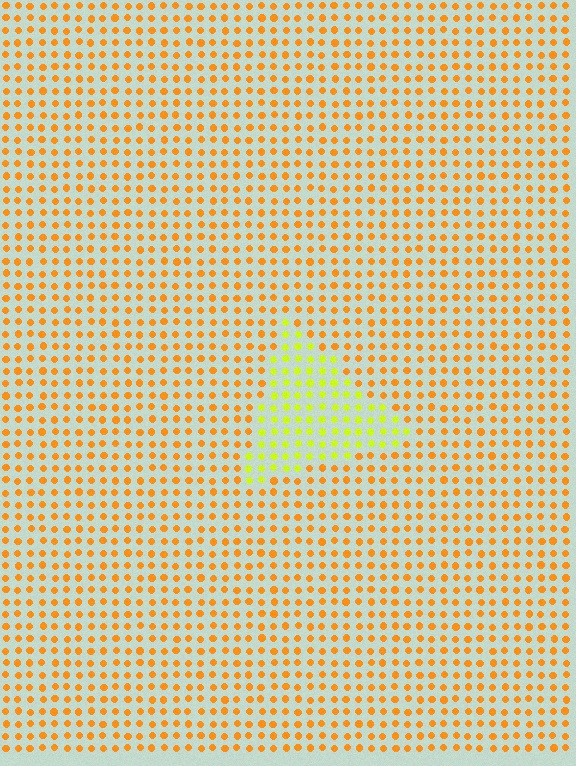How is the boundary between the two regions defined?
The boundary is defined purely by a slight shift in hue (about 41 degrees). Spacing, size, and orientation are identical on both sides.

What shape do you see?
I see a triangle.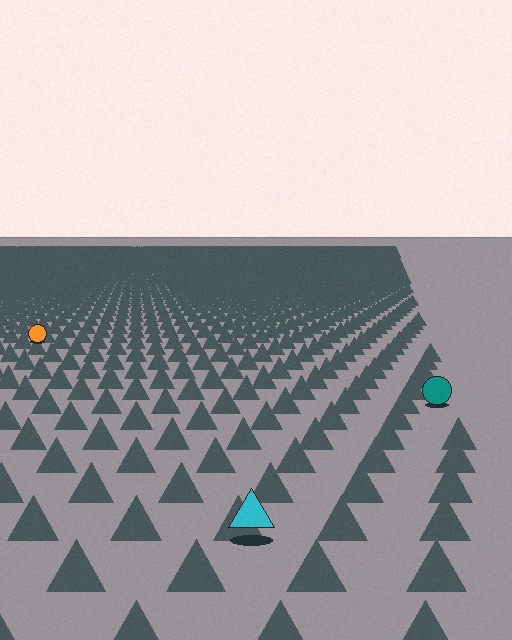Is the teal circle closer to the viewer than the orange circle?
Yes. The teal circle is closer — you can tell from the texture gradient: the ground texture is coarser near it.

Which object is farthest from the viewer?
The orange circle is farthest from the viewer. It appears smaller and the ground texture around it is denser.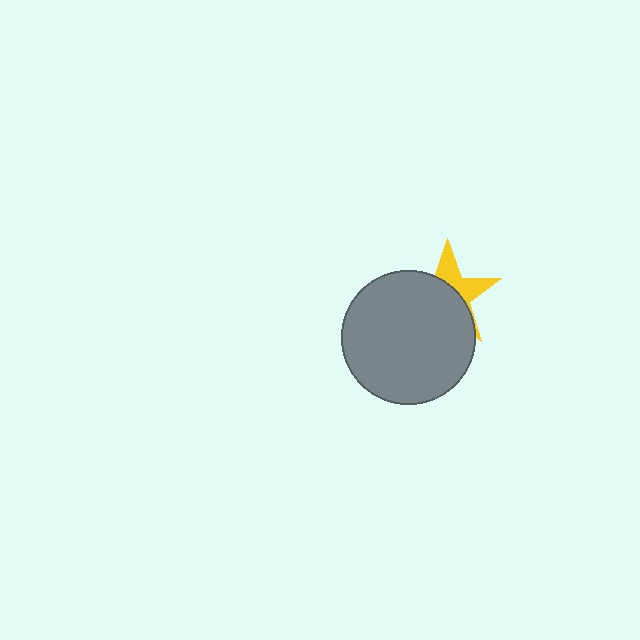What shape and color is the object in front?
The object in front is a gray circle.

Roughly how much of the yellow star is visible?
A small part of it is visible (roughly 37%).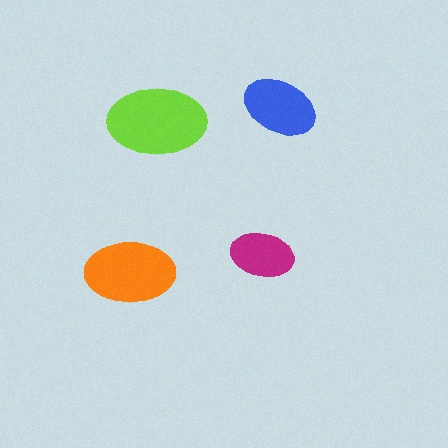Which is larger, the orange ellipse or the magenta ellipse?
The orange one.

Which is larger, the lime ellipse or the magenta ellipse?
The lime one.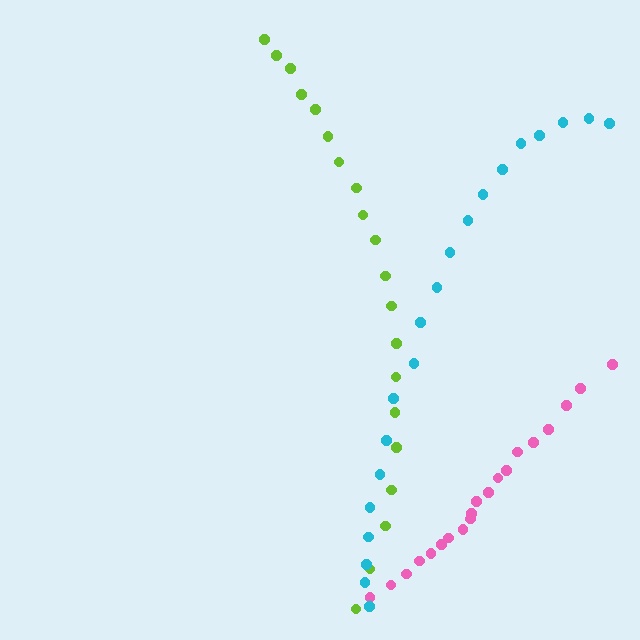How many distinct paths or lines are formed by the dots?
There are 3 distinct paths.